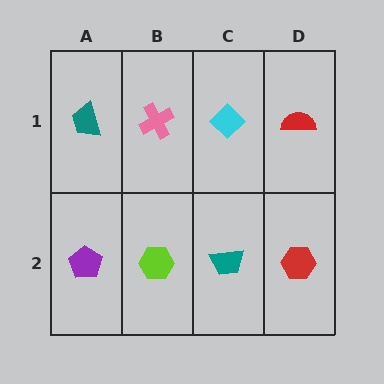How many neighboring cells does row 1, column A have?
2.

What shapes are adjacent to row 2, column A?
A teal trapezoid (row 1, column A), a lime hexagon (row 2, column B).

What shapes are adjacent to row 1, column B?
A lime hexagon (row 2, column B), a teal trapezoid (row 1, column A), a cyan diamond (row 1, column C).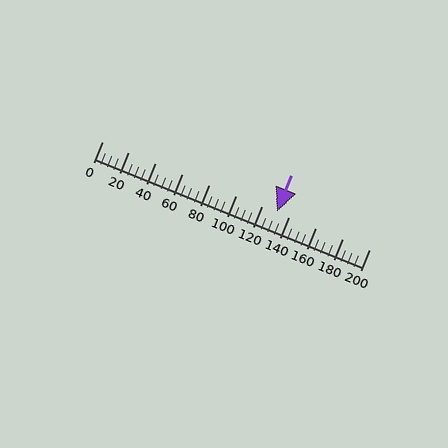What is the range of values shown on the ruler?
The ruler shows values from 0 to 200.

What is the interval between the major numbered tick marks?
The major tick marks are spaced 20 units apart.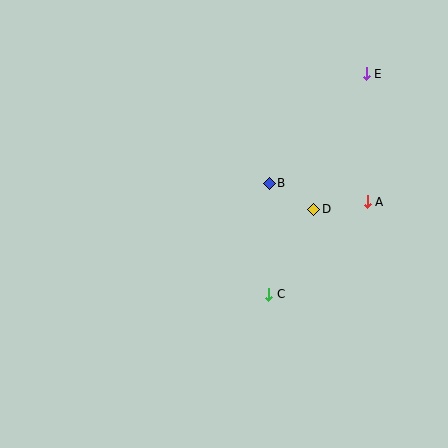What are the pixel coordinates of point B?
Point B is at (269, 183).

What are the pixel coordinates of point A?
Point A is at (367, 202).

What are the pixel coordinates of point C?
Point C is at (269, 294).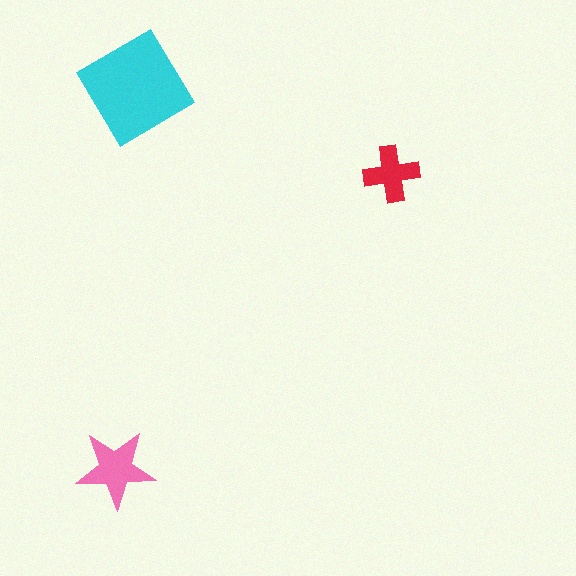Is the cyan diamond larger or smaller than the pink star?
Larger.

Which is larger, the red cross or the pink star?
The pink star.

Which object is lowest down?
The pink star is bottommost.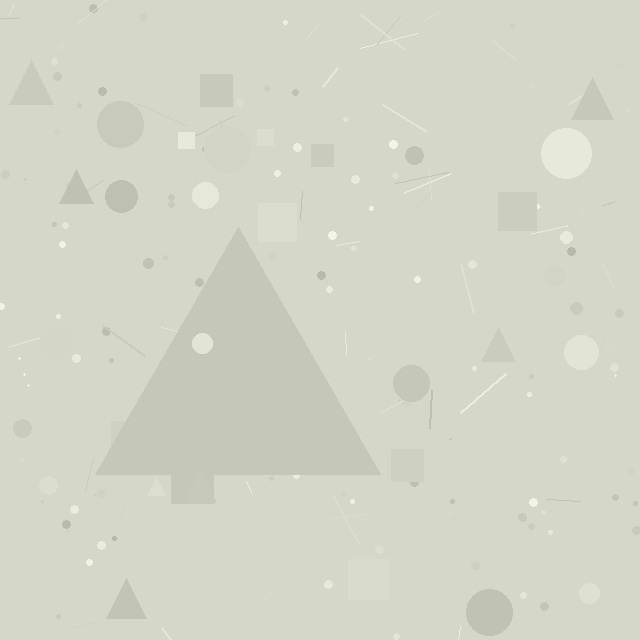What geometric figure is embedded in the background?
A triangle is embedded in the background.